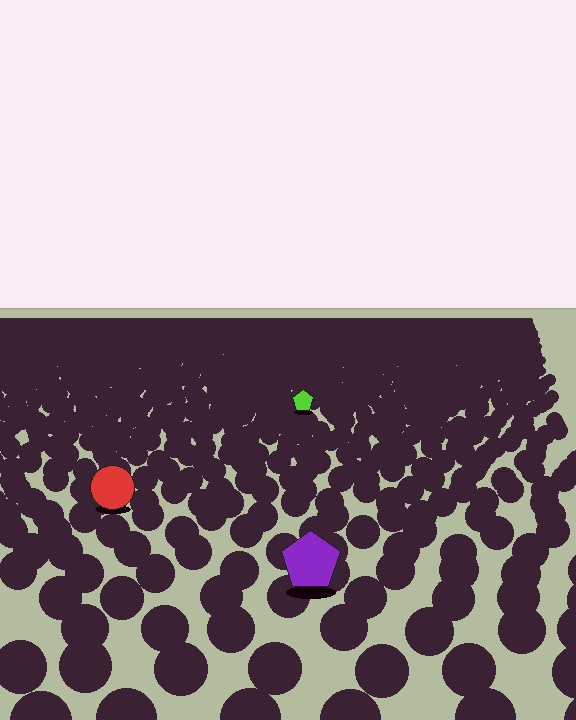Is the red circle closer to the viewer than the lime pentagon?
Yes. The red circle is closer — you can tell from the texture gradient: the ground texture is coarser near it.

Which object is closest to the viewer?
The purple pentagon is closest. The texture marks near it are larger and more spread out.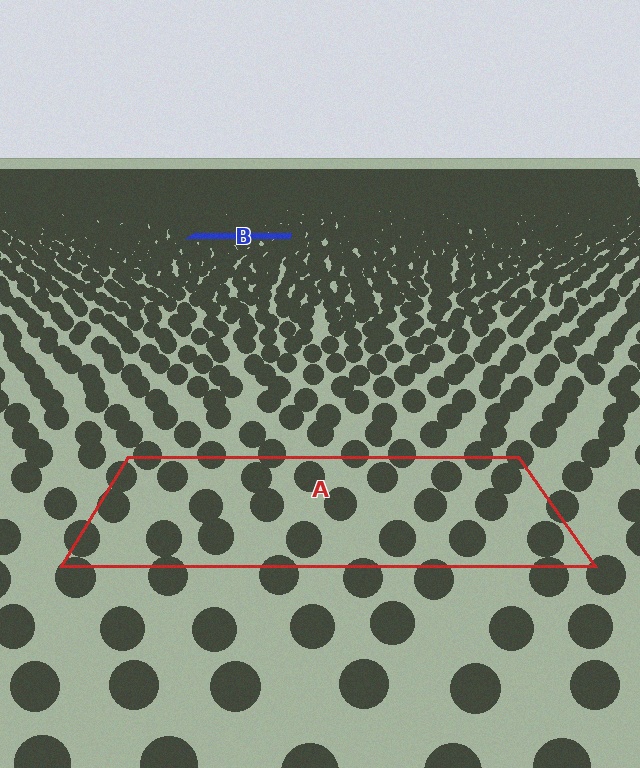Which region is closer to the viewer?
Region A is closer. The texture elements there are larger and more spread out.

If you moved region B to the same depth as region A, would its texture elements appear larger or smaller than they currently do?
They would appear larger. At a closer depth, the same texture elements are projected at a bigger on-screen size.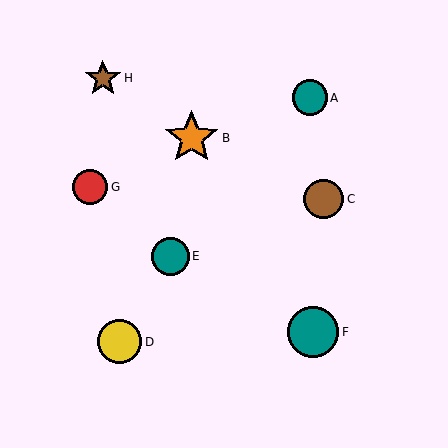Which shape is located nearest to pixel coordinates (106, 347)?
The yellow circle (labeled D) at (120, 342) is nearest to that location.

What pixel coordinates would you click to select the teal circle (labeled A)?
Click at (310, 98) to select the teal circle A.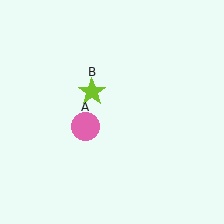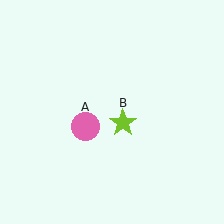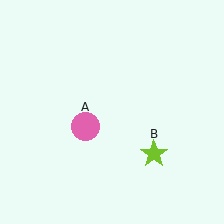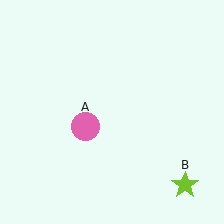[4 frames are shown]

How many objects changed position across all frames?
1 object changed position: lime star (object B).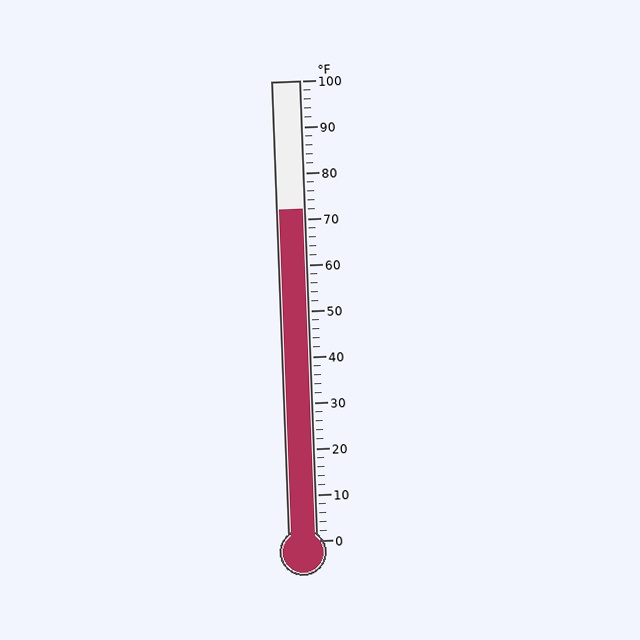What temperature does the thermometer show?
The thermometer shows approximately 72°F.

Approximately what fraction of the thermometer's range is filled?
The thermometer is filled to approximately 70% of its range.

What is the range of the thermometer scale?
The thermometer scale ranges from 0°F to 100°F.